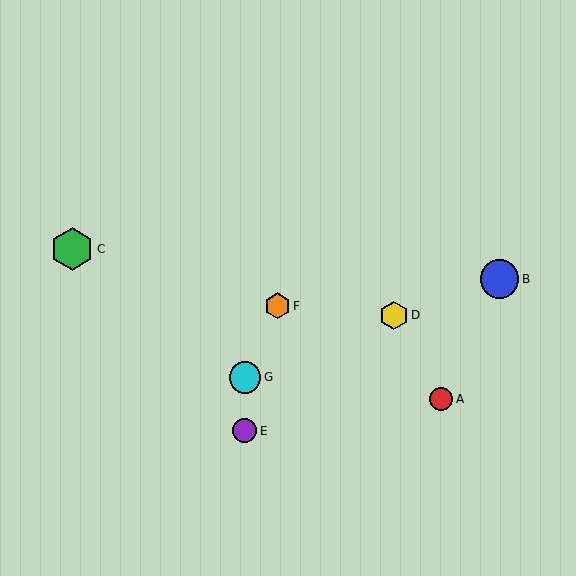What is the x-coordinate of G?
Object G is at x≈245.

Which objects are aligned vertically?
Objects E, G are aligned vertically.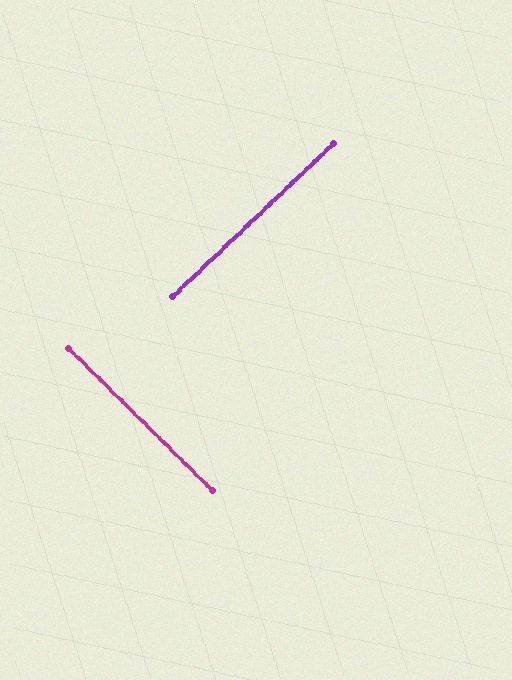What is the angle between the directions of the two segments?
Approximately 88 degrees.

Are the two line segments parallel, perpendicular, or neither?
Perpendicular — they meet at approximately 88°.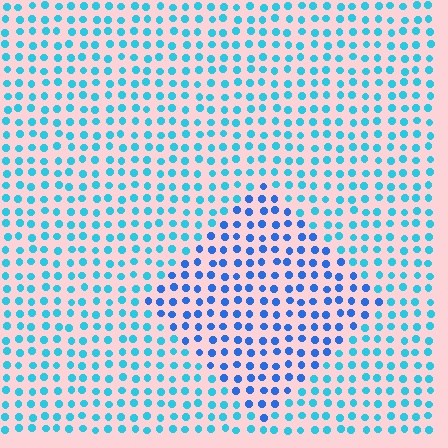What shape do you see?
I see a diamond.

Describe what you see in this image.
The image is filled with small cyan elements in a uniform arrangement. A diamond-shaped region is visible where the elements are tinted to a slightly different hue, forming a subtle color boundary.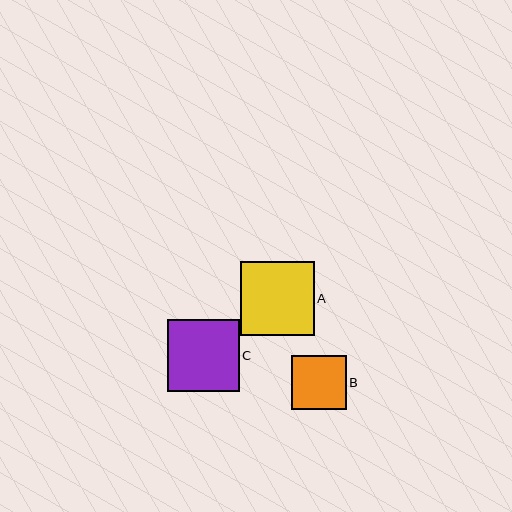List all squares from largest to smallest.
From largest to smallest: A, C, B.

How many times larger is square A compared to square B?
Square A is approximately 1.4 times the size of square B.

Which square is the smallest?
Square B is the smallest with a size of approximately 54 pixels.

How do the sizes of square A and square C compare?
Square A and square C are approximately the same size.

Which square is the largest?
Square A is the largest with a size of approximately 74 pixels.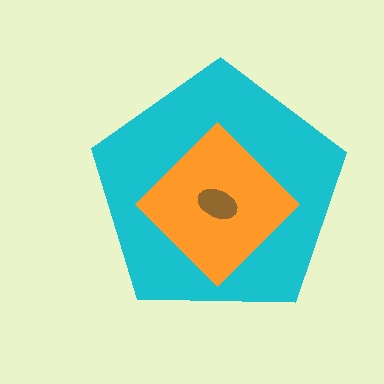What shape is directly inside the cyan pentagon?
The orange diamond.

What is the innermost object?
The brown ellipse.